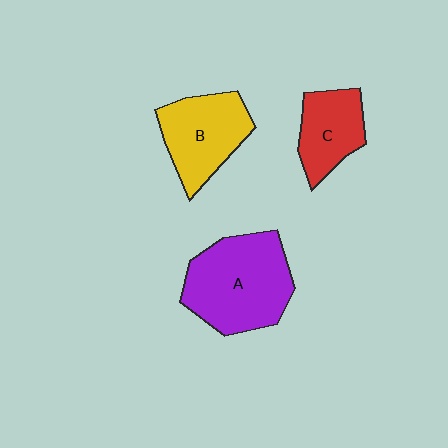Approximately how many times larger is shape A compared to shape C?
Approximately 1.8 times.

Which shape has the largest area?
Shape A (purple).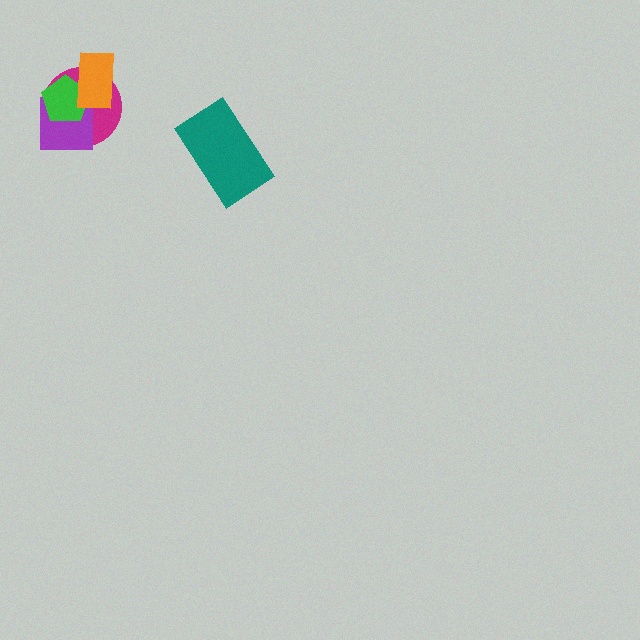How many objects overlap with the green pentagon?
3 objects overlap with the green pentagon.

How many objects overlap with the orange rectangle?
2 objects overlap with the orange rectangle.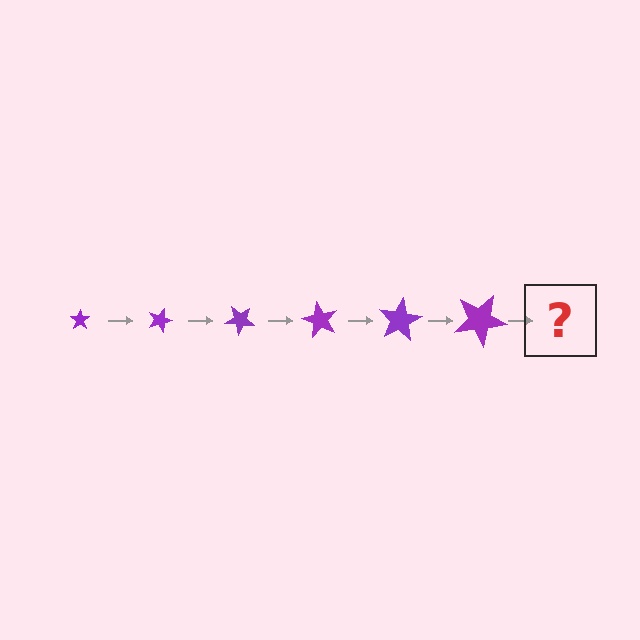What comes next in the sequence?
The next element should be a star, larger than the previous one and rotated 120 degrees from the start.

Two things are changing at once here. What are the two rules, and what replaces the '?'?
The two rules are that the star grows larger each step and it rotates 20 degrees each step. The '?' should be a star, larger than the previous one and rotated 120 degrees from the start.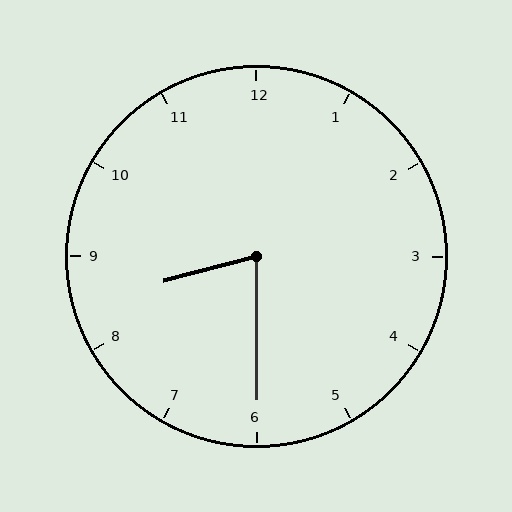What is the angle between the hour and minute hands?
Approximately 75 degrees.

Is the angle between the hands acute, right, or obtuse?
It is acute.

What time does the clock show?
8:30.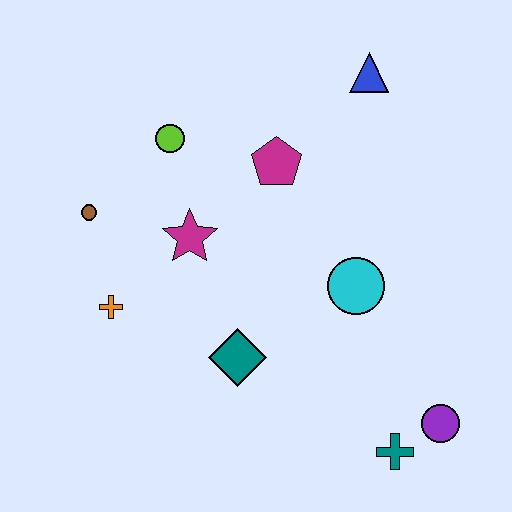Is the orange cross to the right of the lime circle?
No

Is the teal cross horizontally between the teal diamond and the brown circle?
No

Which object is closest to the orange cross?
The brown circle is closest to the orange cross.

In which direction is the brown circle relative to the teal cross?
The brown circle is to the left of the teal cross.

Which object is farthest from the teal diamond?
The blue triangle is farthest from the teal diamond.